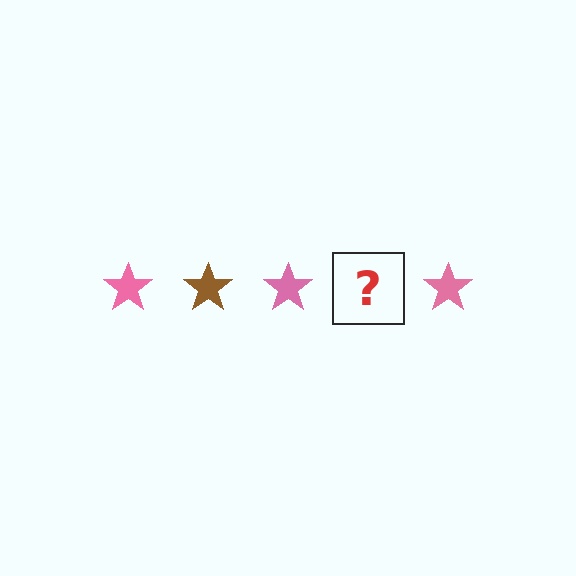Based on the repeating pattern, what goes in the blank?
The blank should be a brown star.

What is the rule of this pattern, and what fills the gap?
The rule is that the pattern cycles through pink, brown stars. The gap should be filled with a brown star.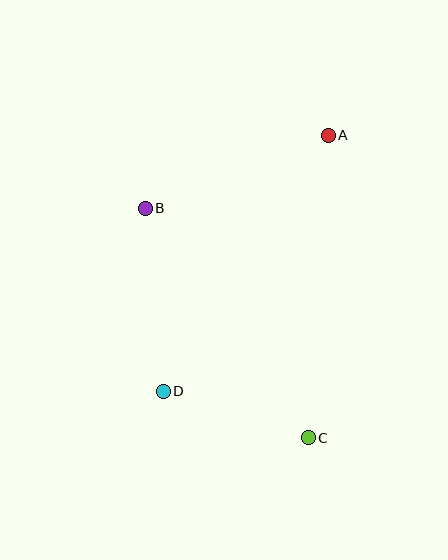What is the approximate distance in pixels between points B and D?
The distance between B and D is approximately 184 pixels.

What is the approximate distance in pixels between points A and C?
The distance between A and C is approximately 303 pixels.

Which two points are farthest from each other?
Points A and D are farthest from each other.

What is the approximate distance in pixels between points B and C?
The distance between B and C is approximately 282 pixels.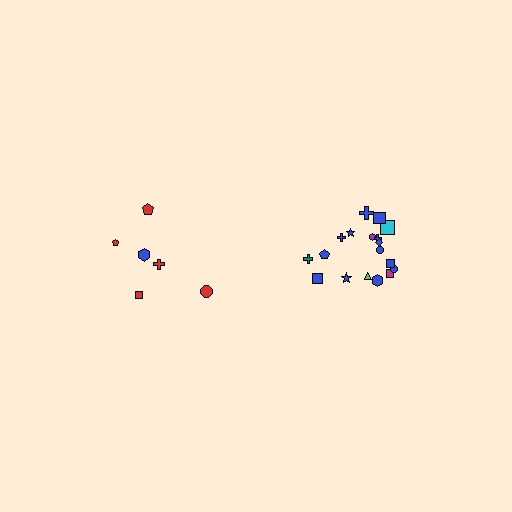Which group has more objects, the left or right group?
The right group.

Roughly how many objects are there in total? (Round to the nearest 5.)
Roughly 25 objects in total.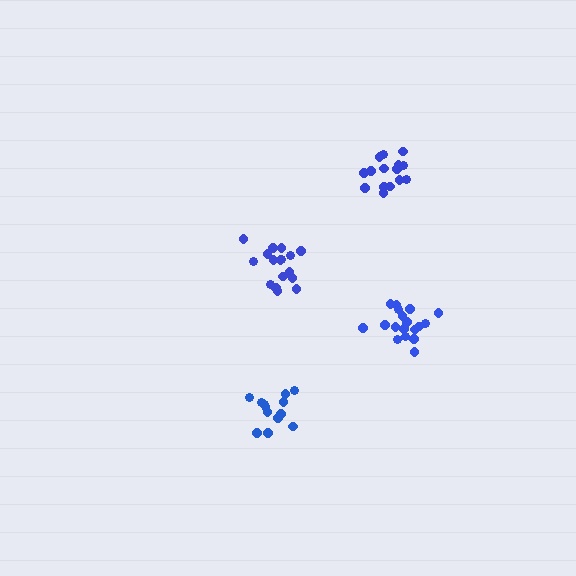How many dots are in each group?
Group 1: 15 dots, Group 2: 13 dots, Group 3: 17 dots, Group 4: 18 dots (63 total).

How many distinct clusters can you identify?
There are 4 distinct clusters.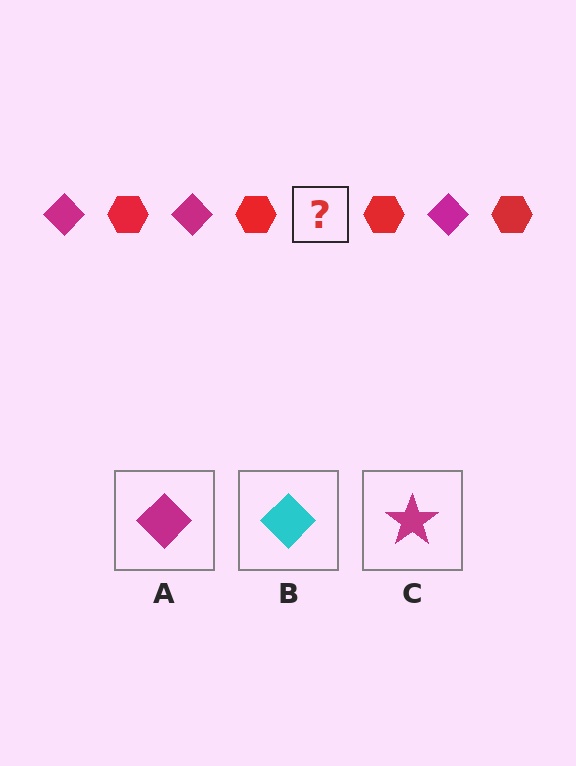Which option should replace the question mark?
Option A.